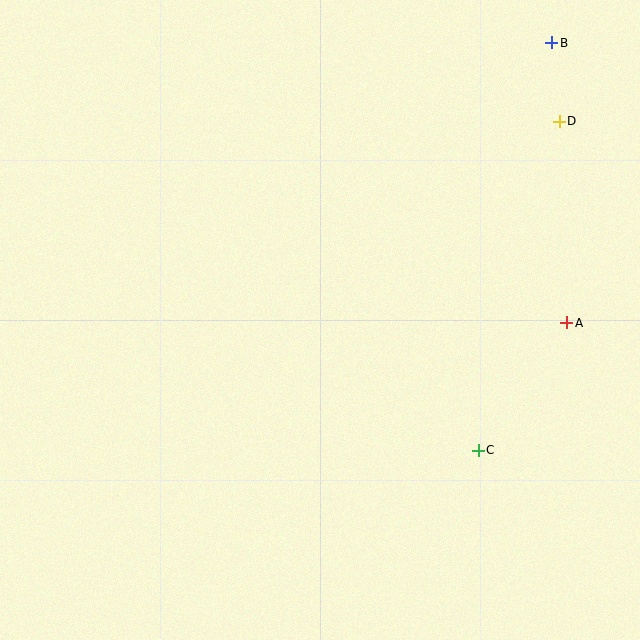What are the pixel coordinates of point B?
Point B is at (552, 43).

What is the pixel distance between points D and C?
The distance between D and C is 339 pixels.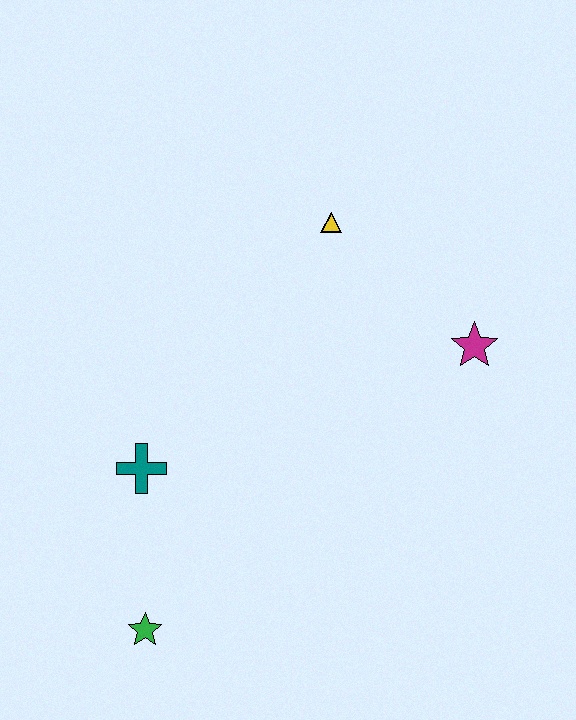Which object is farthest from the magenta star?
The green star is farthest from the magenta star.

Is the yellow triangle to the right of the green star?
Yes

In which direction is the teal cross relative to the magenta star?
The teal cross is to the left of the magenta star.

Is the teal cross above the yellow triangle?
No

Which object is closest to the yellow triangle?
The magenta star is closest to the yellow triangle.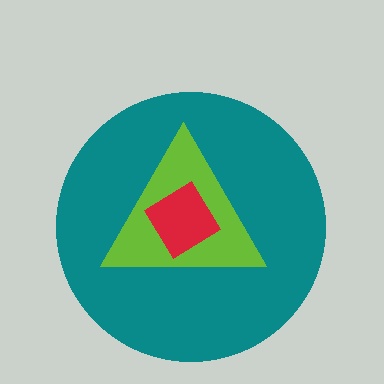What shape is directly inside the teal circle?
The lime triangle.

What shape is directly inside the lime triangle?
The red diamond.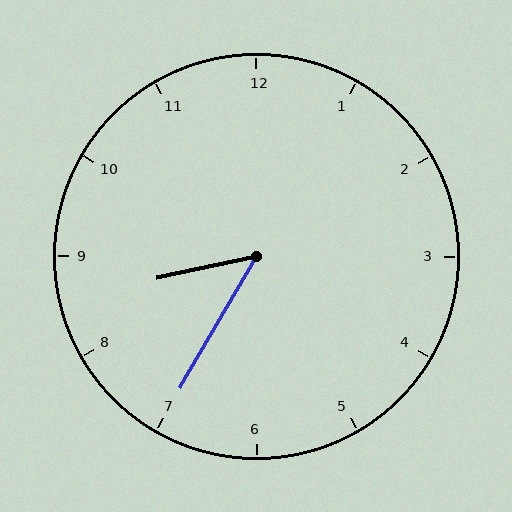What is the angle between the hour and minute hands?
Approximately 48 degrees.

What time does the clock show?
8:35.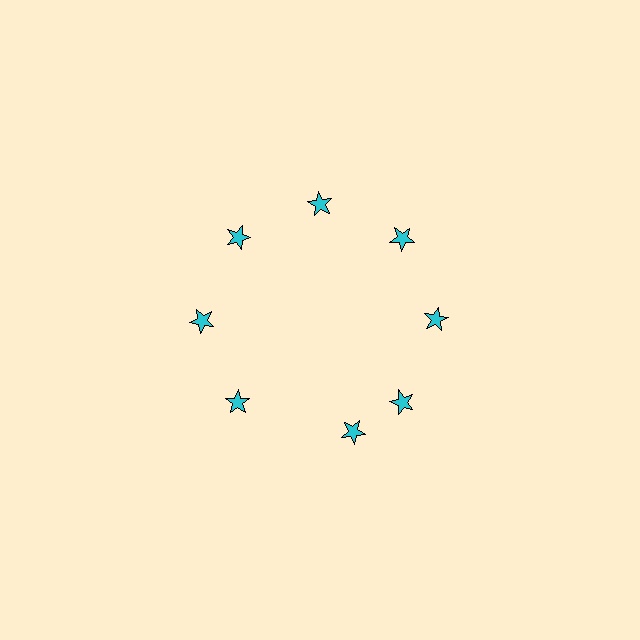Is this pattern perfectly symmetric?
No. The 8 cyan stars are arranged in a ring, but one element near the 6 o'clock position is rotated out of alignment along the ring, breaking the 8-fold rotational symmetry.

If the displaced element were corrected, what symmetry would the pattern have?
It would have 8-fold rotational symmetry — the pattern would map onto itself every 45 degrees.